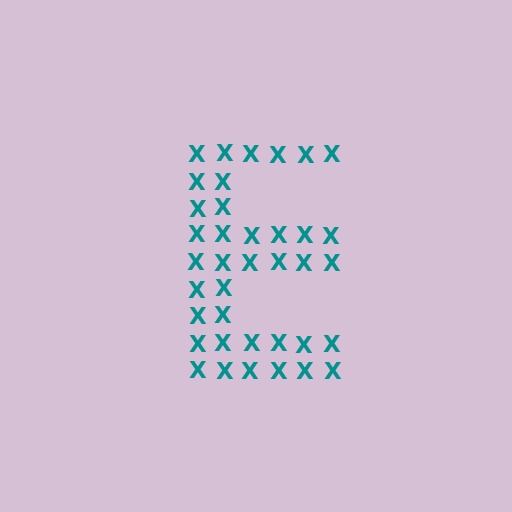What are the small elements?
The small elements are letter X's.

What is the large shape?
The large shape is the letter E.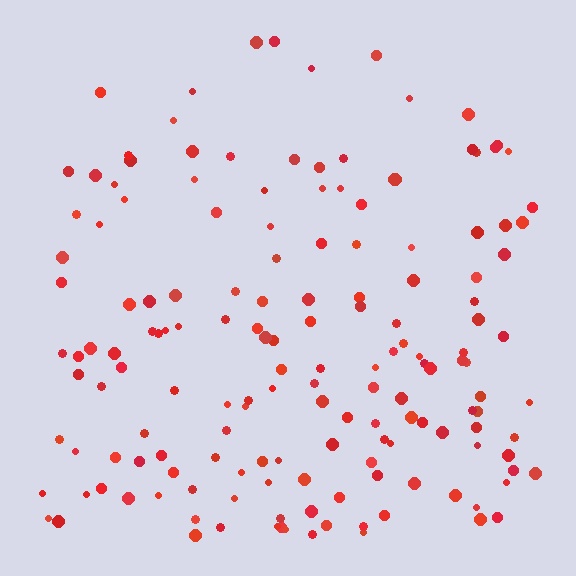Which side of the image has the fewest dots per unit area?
The top.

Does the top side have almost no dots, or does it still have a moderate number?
Still a moderate number, just noticeably fewer than the bottom.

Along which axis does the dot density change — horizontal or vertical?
Vertical.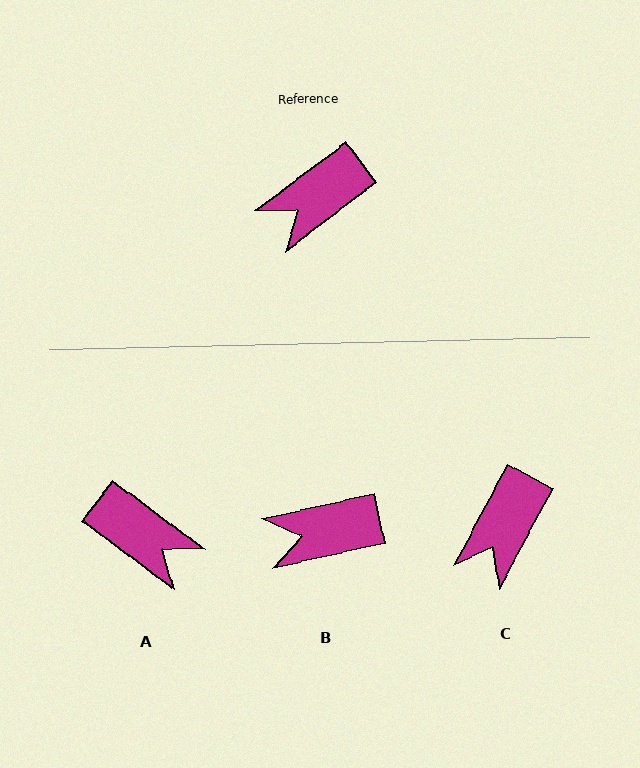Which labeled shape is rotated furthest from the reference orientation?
A, about 106 degrees away.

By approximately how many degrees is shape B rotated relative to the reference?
Approximately 24 degrees clockwise.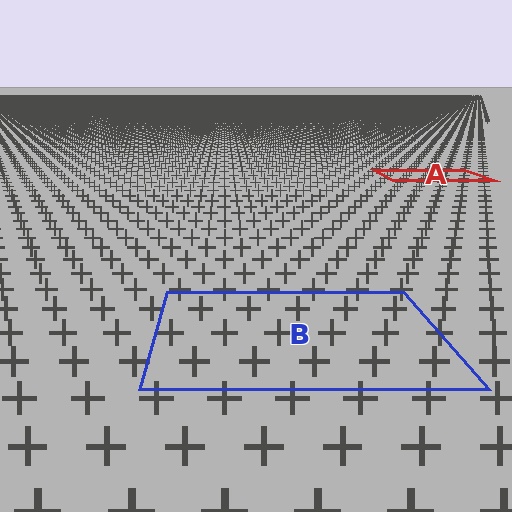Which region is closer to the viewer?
Region B is closer. The texture elements there are larger and more spread out.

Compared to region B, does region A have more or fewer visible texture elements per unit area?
Region A has more texture elements per unit area — they are packed more densely because it is farther away.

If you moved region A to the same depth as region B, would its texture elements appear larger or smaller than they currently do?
They would appear larger. At a closer depth, the same texture elements are projected at a bigger on-screen size.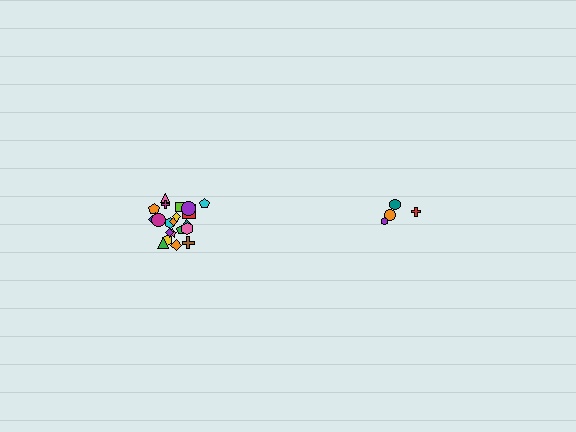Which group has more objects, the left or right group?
The left group.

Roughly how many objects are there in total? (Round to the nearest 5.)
Roughly 25 objects in total.